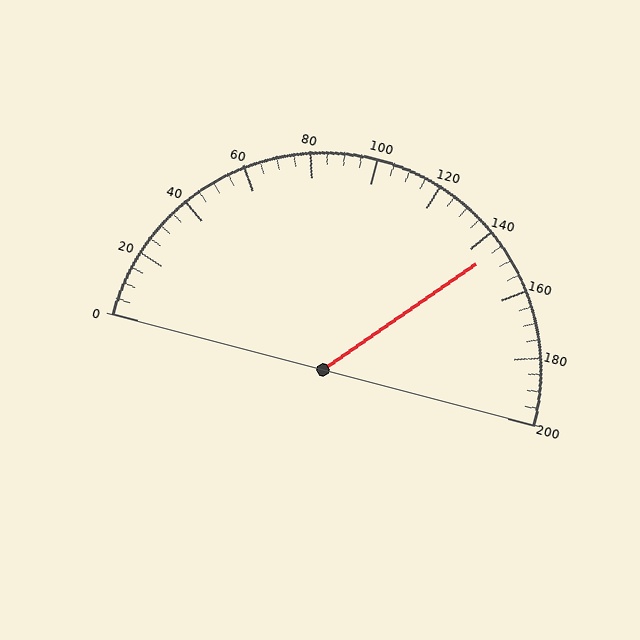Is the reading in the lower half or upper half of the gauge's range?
The reading is in the upper half of the range (0 to 200).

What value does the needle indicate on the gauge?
The needle indicates approximately 145.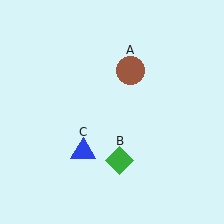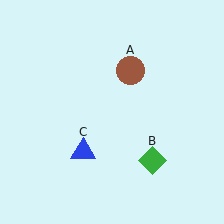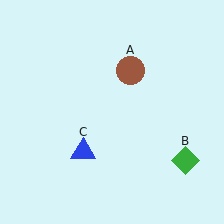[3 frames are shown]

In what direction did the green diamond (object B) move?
The green diamond (object B) moved right.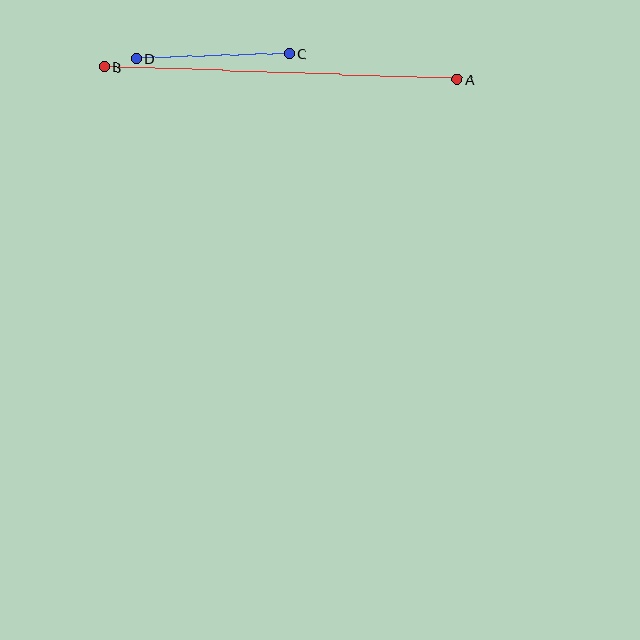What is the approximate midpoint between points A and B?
The midpoint is at approximately (281, 73) pixels.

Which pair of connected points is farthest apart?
Points A and B are farthest apart.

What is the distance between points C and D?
The distance is approximately 153 pixels.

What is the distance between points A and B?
The distance is approximately 354 pixels.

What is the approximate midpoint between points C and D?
The midpoint is at approximately (213, 56) pixels.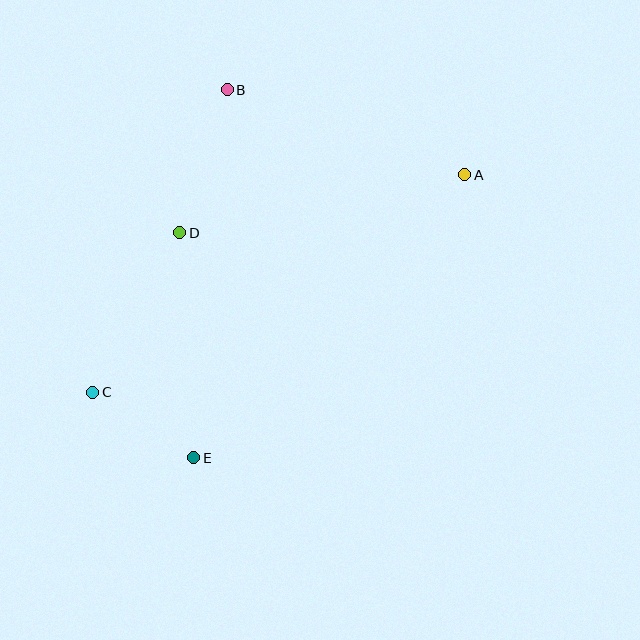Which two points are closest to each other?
Points C and E are closest to each other.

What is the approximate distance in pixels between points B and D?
The distance between B and D is approximately 151 pixels.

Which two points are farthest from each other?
Points A and C are farthest from each other.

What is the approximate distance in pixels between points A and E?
The distance between A and E is approximately 392 pixels.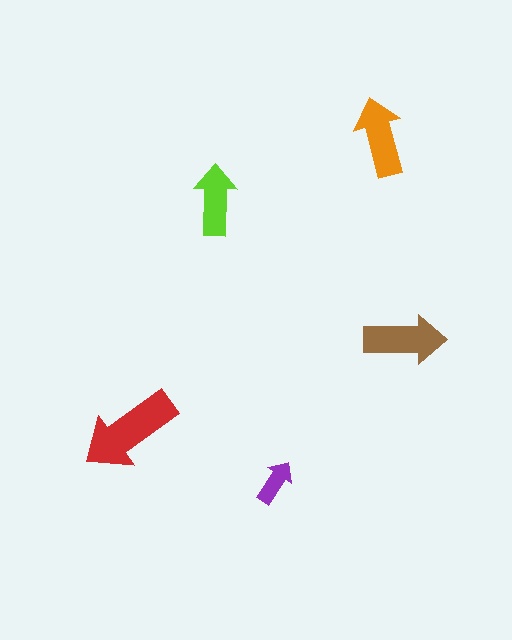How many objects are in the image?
There are 5 objects in the image.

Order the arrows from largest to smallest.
the red one, the brown one, the orange one, the lime one, the purple one.